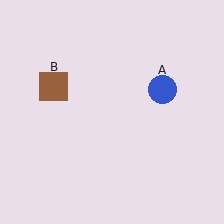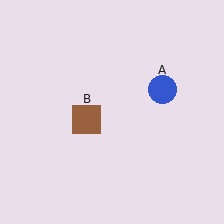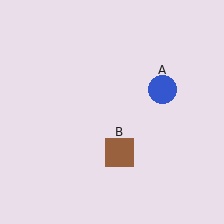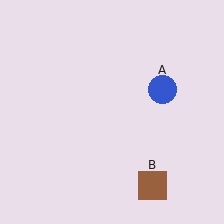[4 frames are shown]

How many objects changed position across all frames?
1 object changed position: brown square (object B).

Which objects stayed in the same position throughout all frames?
Blue circle (object A) remained stationary.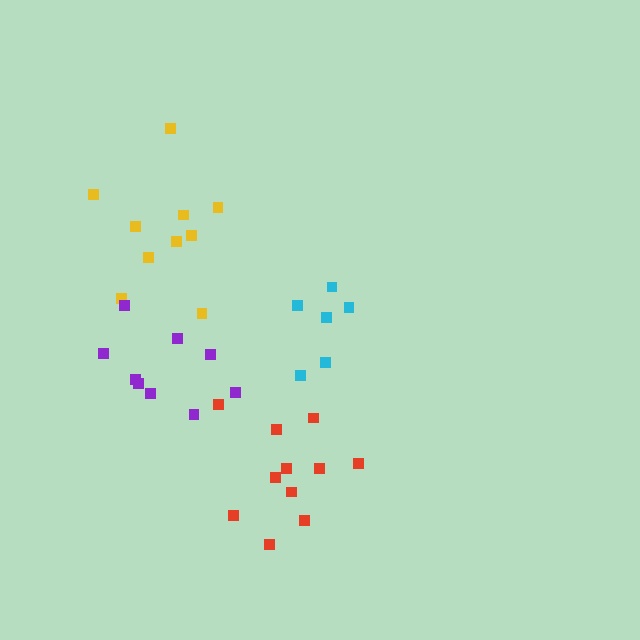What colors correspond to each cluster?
The clusters are colored: cyan, yellow, purple, red.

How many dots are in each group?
Group 1: 6 dots, Group 2: 10 dots, Group 3: 9 dots, Group 4: 11 dots (36 total).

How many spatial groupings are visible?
There are 4 spatial groupings.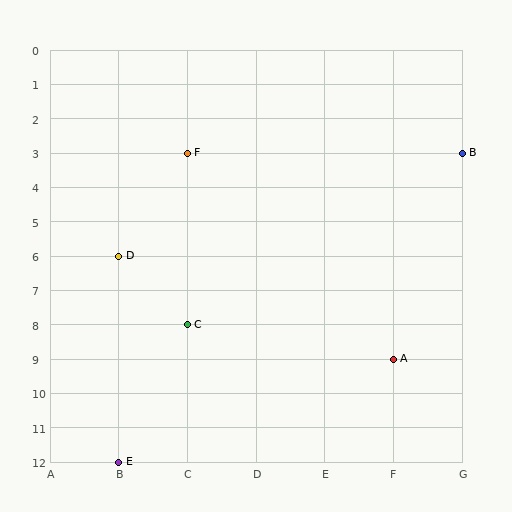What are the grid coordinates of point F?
Point F is at grid coordinates (C, 3).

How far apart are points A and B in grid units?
Points A and B are 1 column and 6 rows apart (about 6.1 grid units diagonally).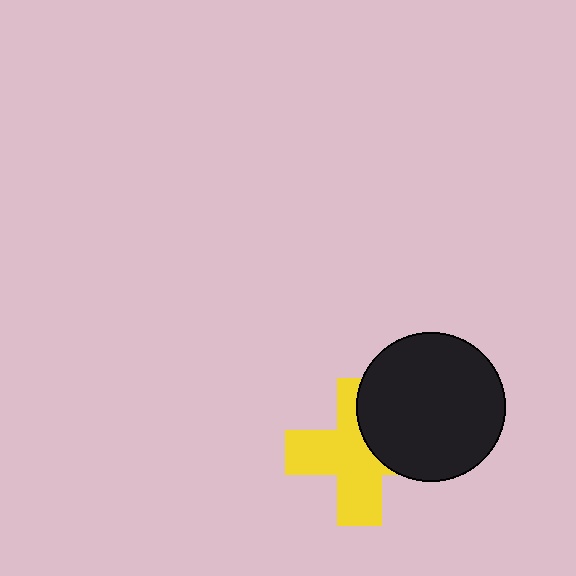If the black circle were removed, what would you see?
You would see the complete yellow cross.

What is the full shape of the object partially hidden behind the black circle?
The partially hidden object is a yellow cross.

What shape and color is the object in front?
The object in front is a black circle.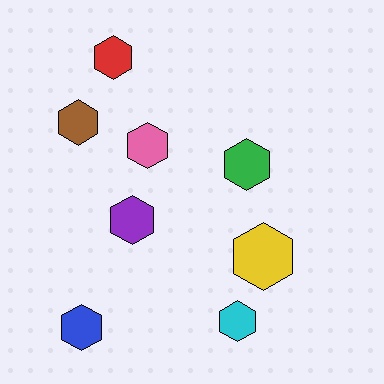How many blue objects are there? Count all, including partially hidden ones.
There is 1 blue object.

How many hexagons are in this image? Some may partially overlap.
There are 8 hexagons.